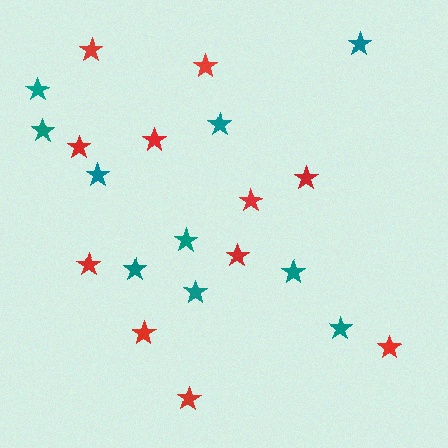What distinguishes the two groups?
There are 2 groups: one group of teal stars (10) and one group of red stars (11).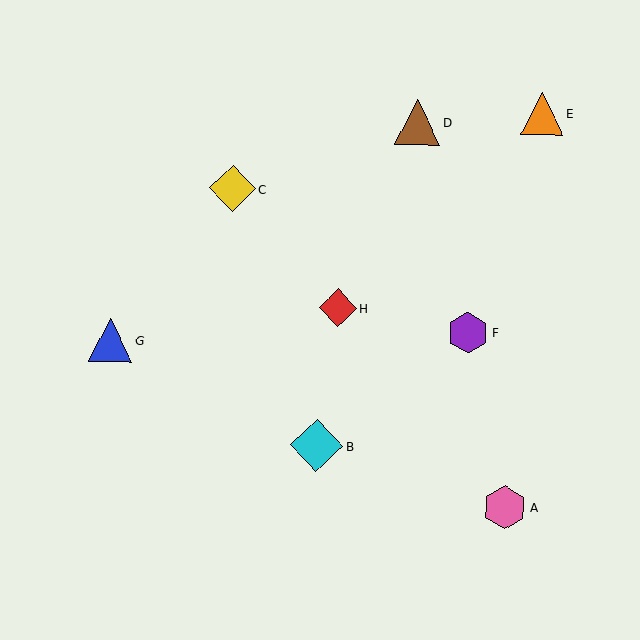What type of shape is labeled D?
Shape D is a brown triangle.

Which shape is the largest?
The cyan diamond (labeled B) is the largest.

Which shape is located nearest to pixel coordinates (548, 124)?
The orange triangle (labeled E) at (542, 114) is nearest to that location.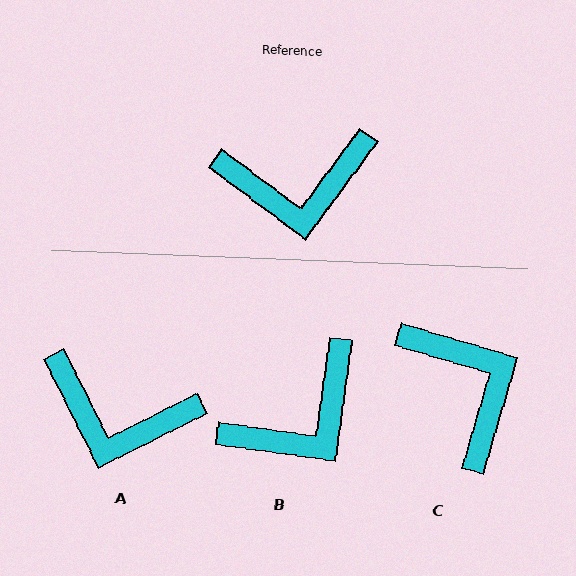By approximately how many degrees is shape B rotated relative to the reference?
Approximately 29 degrees counter-clockwise.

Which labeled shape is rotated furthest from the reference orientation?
C, about 110 degrees away.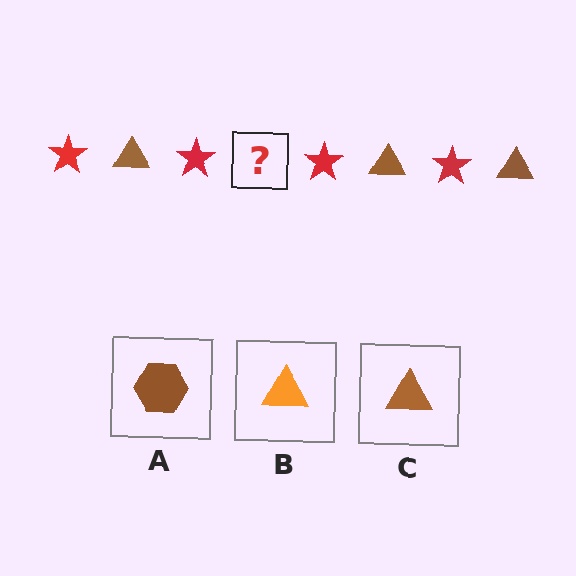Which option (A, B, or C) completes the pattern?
C.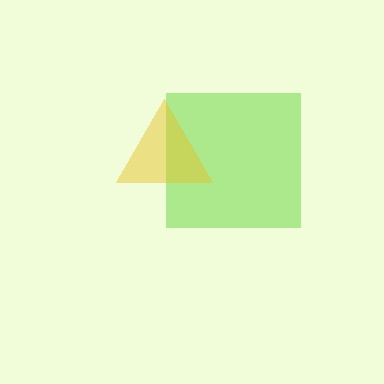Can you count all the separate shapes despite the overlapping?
Yes, there are 2 separate shapes.